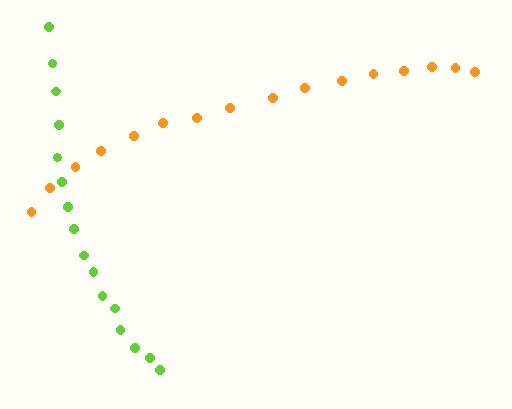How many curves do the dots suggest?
There are 2 distinct paths.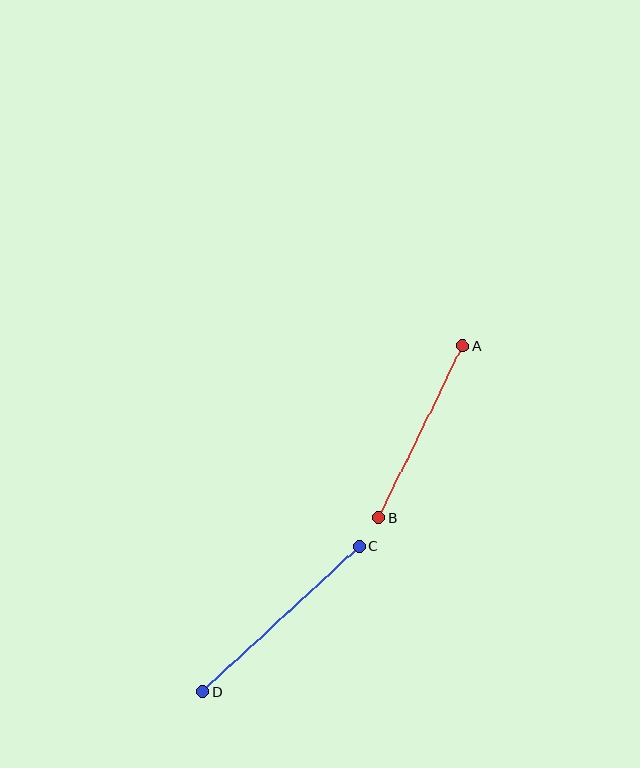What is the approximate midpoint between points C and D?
The midpoint is at approximately (281, 619) pixels.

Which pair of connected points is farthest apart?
Points C and D are farthest apart.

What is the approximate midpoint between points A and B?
The midpoint is at approximately (420, 432) pixels.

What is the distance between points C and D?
The distance is approximately 215 pixels.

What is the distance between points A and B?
The distance is approximately 192 pixels.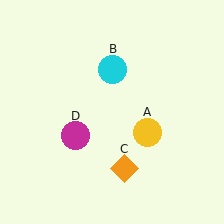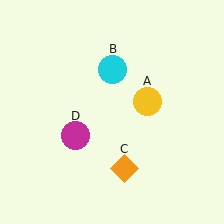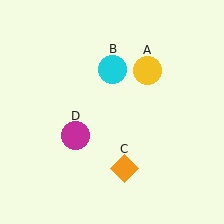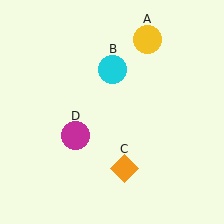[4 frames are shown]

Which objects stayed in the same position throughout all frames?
Cyan circle (object B) and orange diamond (object C) and magenta circle (object D) remained stationary.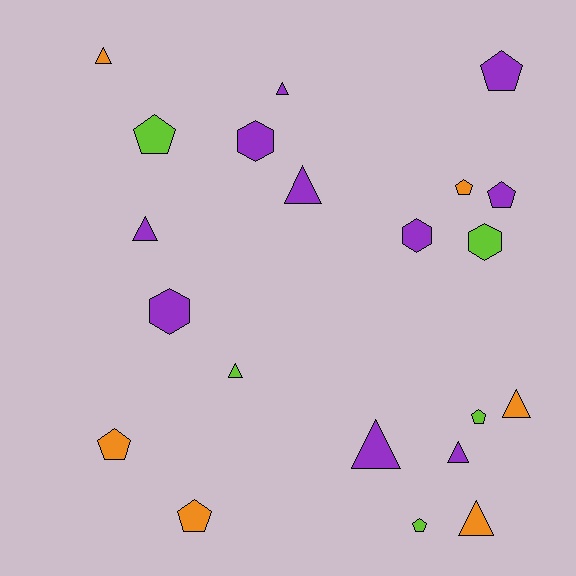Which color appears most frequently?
Purple, with 10 objects.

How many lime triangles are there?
There is 1 lime triangle.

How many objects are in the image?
There are 21 objects.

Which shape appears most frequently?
Triangle, with 9 objects.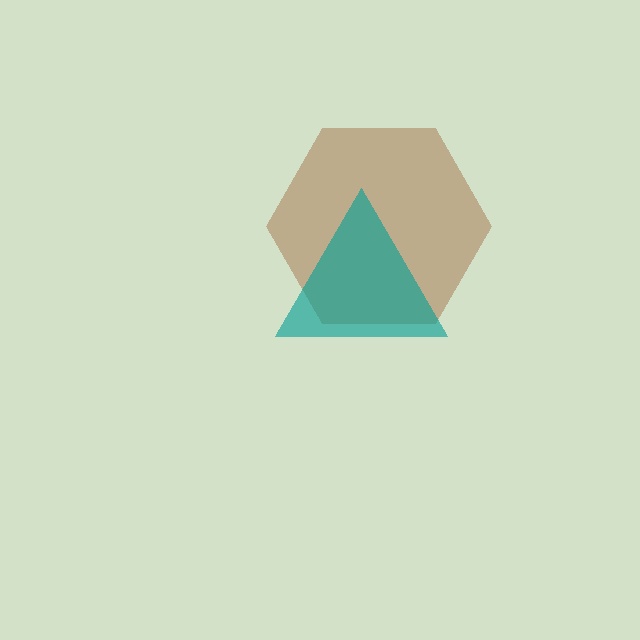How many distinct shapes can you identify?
There are 2 distinct shapes: a brown hexagon, a teal triangle.